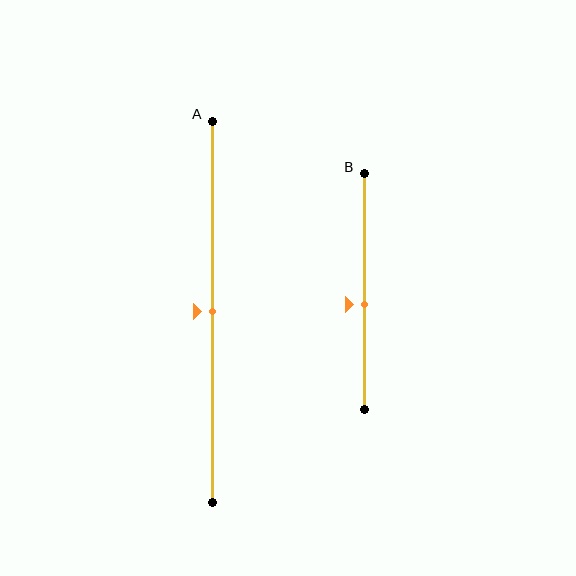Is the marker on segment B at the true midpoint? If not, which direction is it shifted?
No, the marker on segment B is shifted downward by about 6% of the segment length.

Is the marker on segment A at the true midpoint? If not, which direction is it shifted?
Yes, the marker on segment A is at the true midpoint.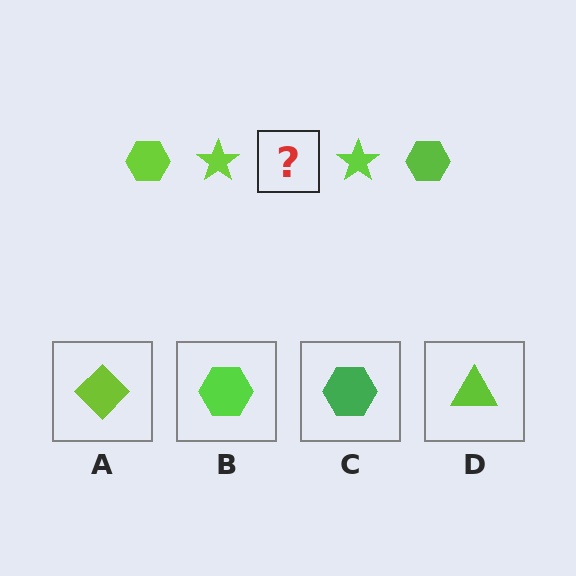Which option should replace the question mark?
Option B.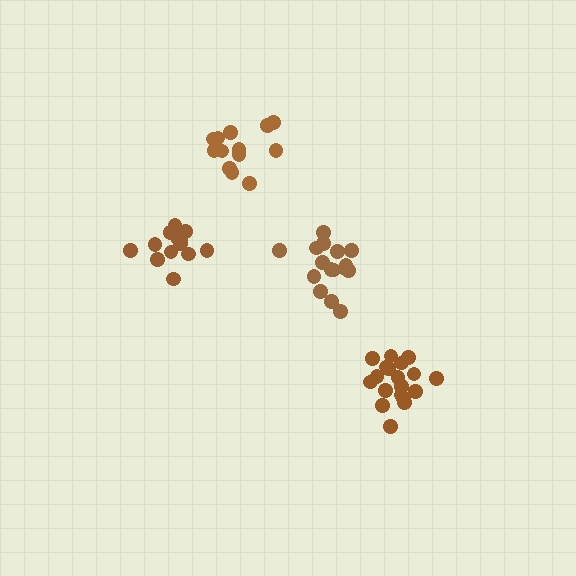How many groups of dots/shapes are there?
There are 4 groups.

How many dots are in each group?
Group 1: 13 dots, Group 2: 19 dots, Group 3: 13 dots, Group 4: 16 dots (61 total).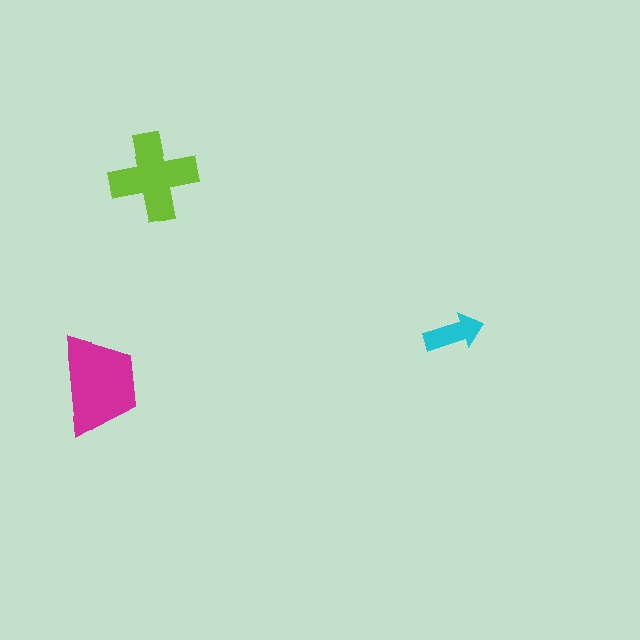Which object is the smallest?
The cyan arrow.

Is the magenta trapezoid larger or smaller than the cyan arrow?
Larger.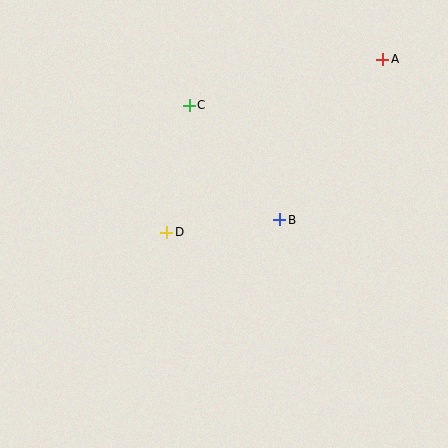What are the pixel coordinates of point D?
Point D is at (167, 232).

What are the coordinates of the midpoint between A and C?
The midpoint between A and C is at (286, 82).